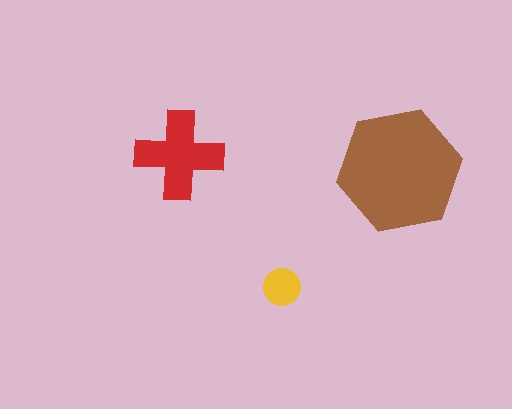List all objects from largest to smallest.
The brown hexagon, the red cross, the yellow circle.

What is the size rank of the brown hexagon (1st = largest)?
1st.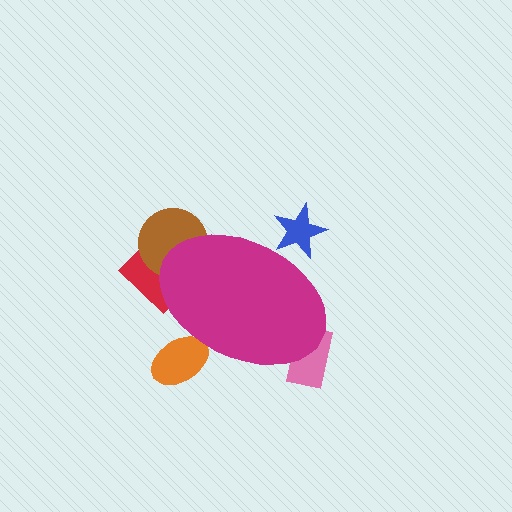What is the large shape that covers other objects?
A magenta ellipse.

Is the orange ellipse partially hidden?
Yes, the orange ellipse is partially hidden behind the magenta ellipse.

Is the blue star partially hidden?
Yes, the blue star is partially hidden behind the magenta ellipse.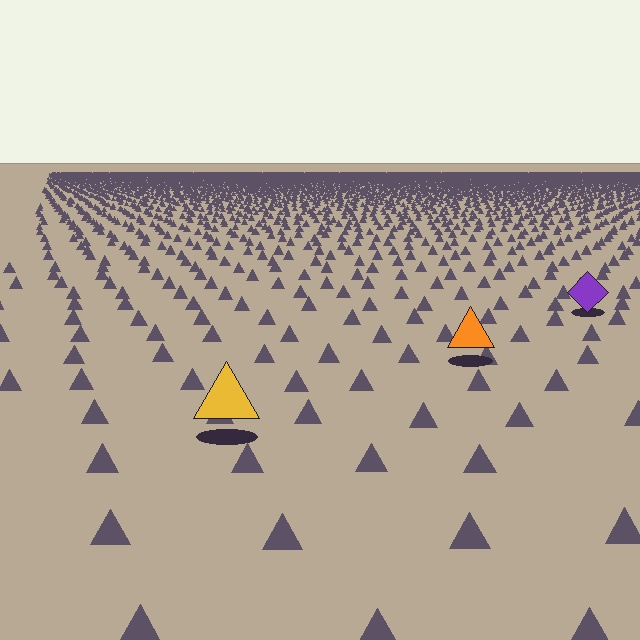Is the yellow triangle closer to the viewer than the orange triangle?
Yes. The yellow triangle is closer — you can tell from the texture gradient: the ground texture is coarser near it.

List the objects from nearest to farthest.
From nearest to farthest: the yellow triangle, the orange triangle, the purple diamond.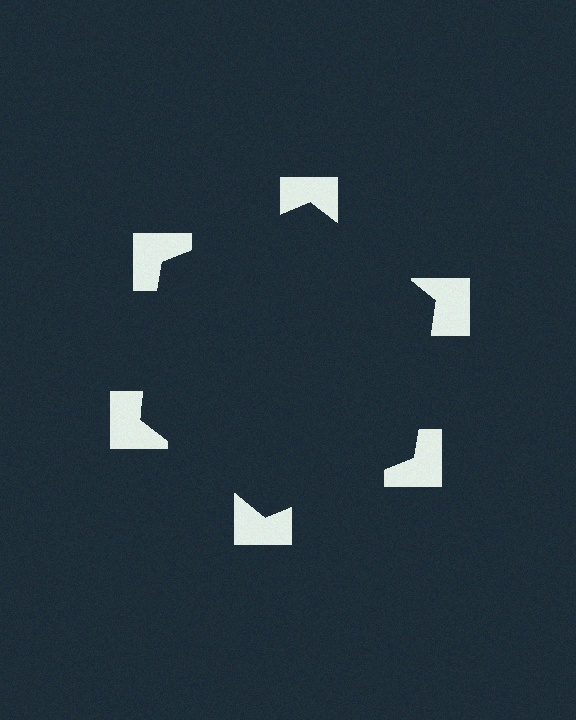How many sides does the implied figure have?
6 sides.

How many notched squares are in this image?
There are 6 — one at each vertex of the illusory hexagon.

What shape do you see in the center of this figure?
An illusory hexagon — its edges are inferred from the aligned wedge cuts in the notched squares, not physically drawn.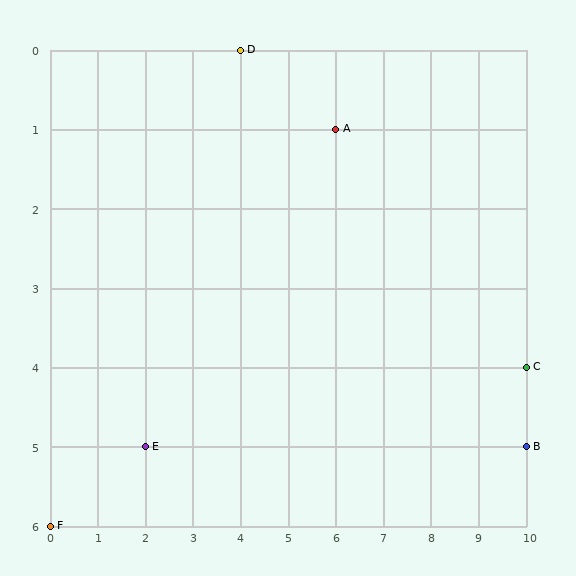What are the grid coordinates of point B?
Point B is at grid coordinates (10, 5).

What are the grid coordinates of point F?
Point F is at grid coordinates (0, 6).